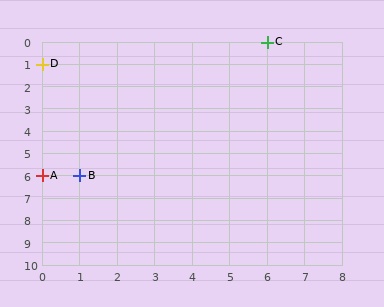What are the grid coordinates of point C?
Point C is at grid coordinates (6, 0).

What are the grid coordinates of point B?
Point B is at grid coordinates (1, 6).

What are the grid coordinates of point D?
Point D is at grid coordinates (0, 1).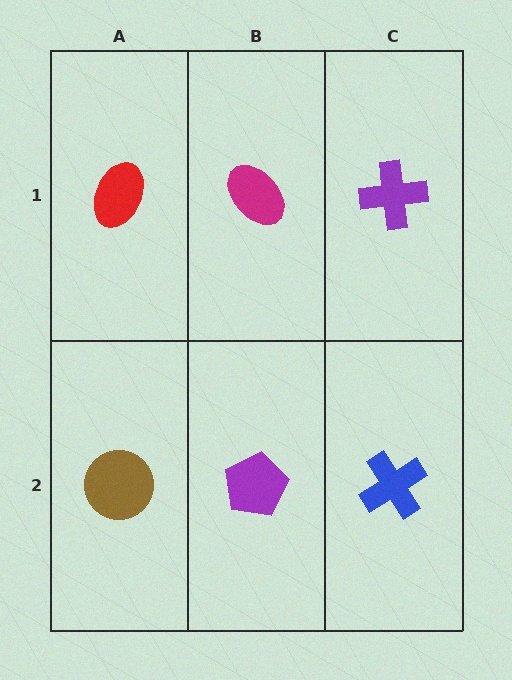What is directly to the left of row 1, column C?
A magenta ellipse.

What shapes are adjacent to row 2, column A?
A red ellipse (row 1, column A), a purple pentagon (row 2, column B).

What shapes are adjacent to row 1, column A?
A brown circle (row 2, column A), a magenta ellipse (row 1, column B).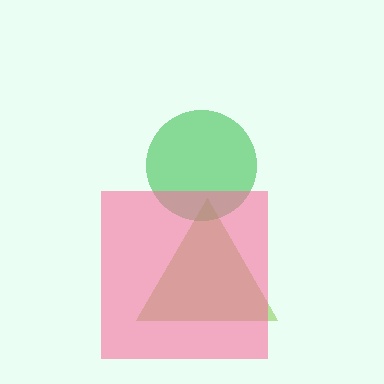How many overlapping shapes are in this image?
There are 3 overlapping shapes in the image.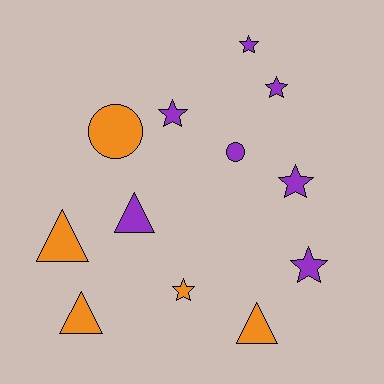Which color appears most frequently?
Purple, with 7 objects.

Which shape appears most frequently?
Star, with 6 objects.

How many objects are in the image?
There are 12 objects.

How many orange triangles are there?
There are 3 orange triangles.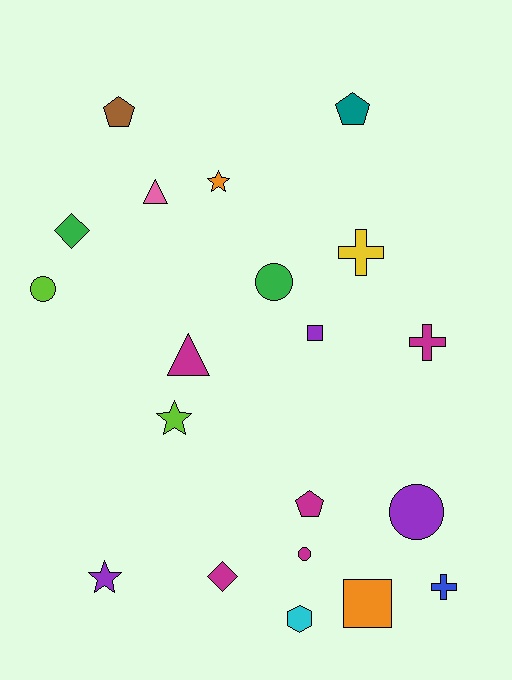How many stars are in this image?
There are 3 stars.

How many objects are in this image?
There are 20 objects.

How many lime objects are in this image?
There are 2 lime objects.